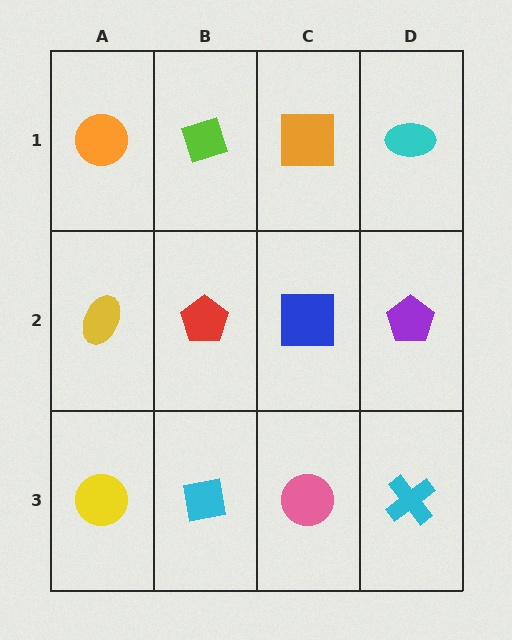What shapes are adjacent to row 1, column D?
A purple pentagon (row 2, column D), an orange square (row 1, column C).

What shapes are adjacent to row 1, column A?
A yellow ellipse (row 2, column A), a lime diamond (row 1, column B).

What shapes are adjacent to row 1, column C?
A blue square (row 2, column C), a lime diamond (row 1, column B), a cyan ellipse (row 1, column D).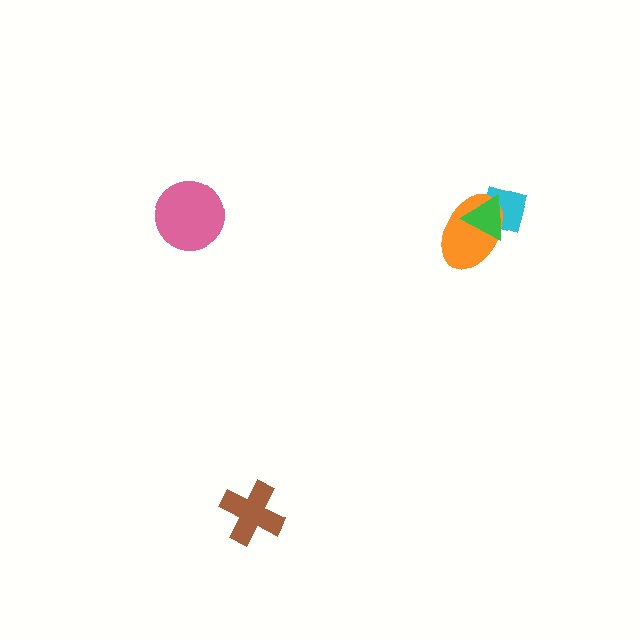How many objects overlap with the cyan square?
2 objects overlap with the cyan square.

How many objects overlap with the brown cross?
0 objects overlap with the brown cross.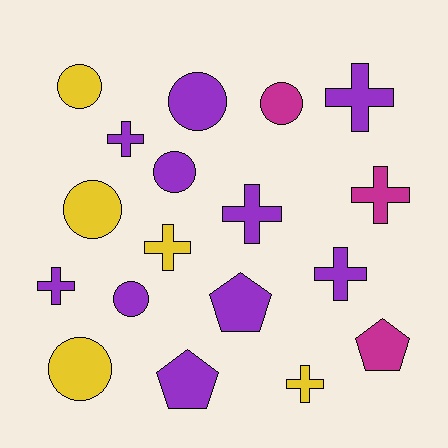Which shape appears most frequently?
Cross, with 8 objects.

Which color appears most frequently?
Purple, with 10 objects.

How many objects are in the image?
There are 18 objects.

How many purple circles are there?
There are 3 purple circles.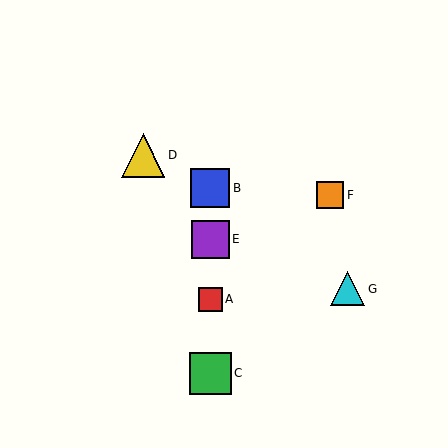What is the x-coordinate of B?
Object B is at x≈210.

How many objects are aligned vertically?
4 objects (A, B, C, E) are aligned vertically.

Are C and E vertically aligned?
Yes, both are at x≈210.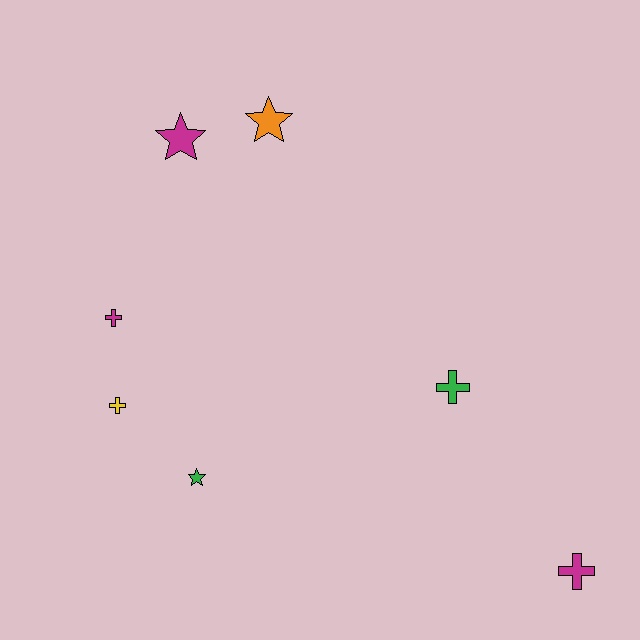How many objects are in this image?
There are 7 objects.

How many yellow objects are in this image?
There is 1 yellow object.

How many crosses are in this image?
There are 4 crosses.